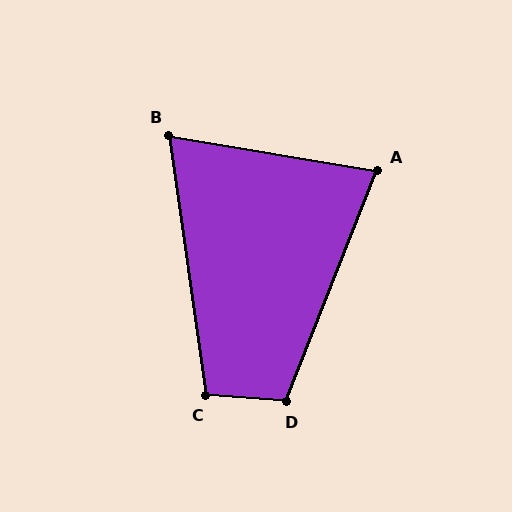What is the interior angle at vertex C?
Approximately 102 degrees (obtuse).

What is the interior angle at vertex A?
Approximately 78 degrees (acute).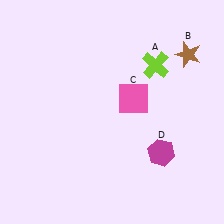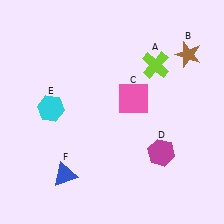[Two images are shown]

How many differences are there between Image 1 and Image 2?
There are 2 differences between the two images.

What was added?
A cyan hexagon (E), a blue triangle (F) were added in Image 2.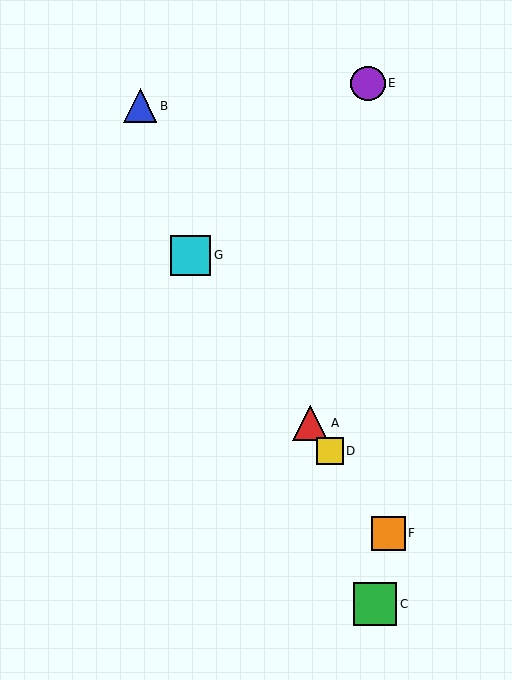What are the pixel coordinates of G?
Object G is at (191, 255).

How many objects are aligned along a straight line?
4 objects (A, D, F, G) are aligned along a straight line.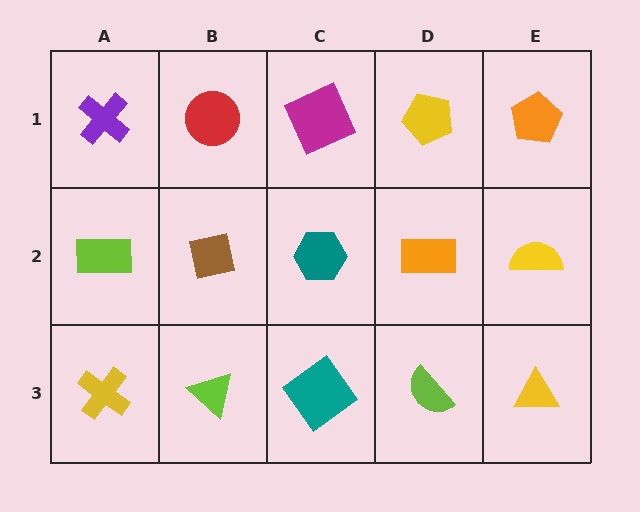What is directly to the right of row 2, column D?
A yellow semicircle.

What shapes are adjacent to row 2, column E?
An orange pentagon (row 1, column E), a yellow triangle (row 3, column E), an orange rectangle (row 2, column D).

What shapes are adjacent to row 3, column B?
A brown square (row 2, column B), a yellow cross (row 3, column A), a teal diamond (row 3, column C).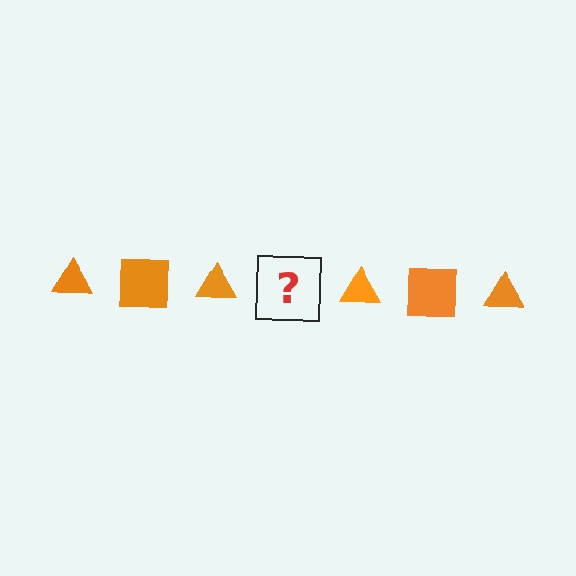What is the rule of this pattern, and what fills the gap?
The rule is that the pattern cycles through triangle, square shapes in orange. The gap should be filled with an orange square.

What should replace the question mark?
The question mark should be replaced with an orange square.